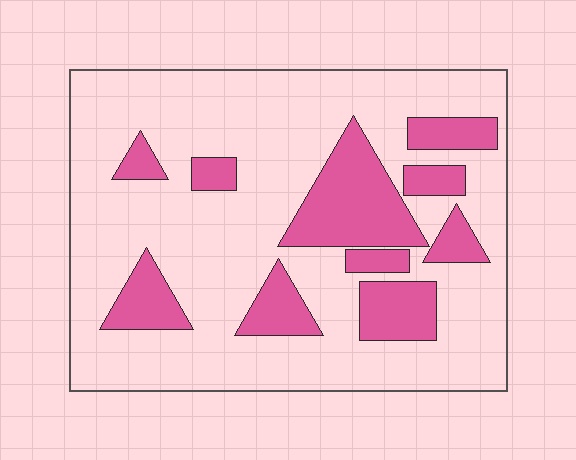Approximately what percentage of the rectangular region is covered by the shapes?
Approximately 25%.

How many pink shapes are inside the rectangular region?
10.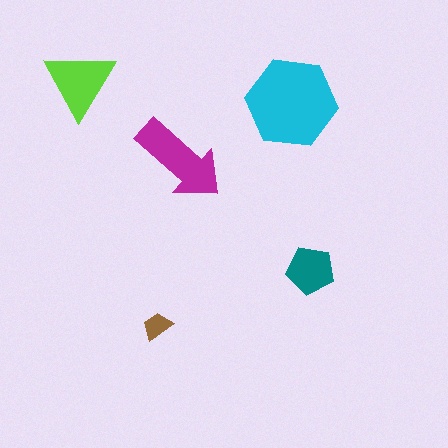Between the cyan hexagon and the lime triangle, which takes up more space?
The cyan hexagon.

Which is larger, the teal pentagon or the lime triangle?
The lime triangle.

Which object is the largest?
The cyan hexagon.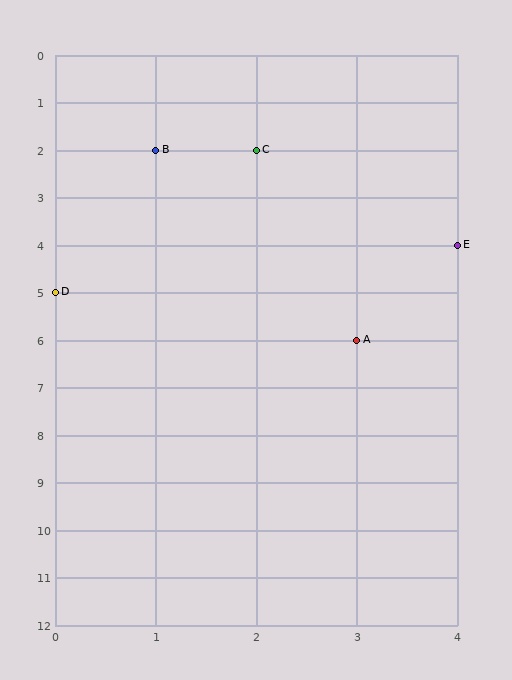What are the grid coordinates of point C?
Point C is at grid coordinates (2, 2).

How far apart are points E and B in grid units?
Points E and B are 3 columns and 2 rows apart (about 3.6 grid units diagonally).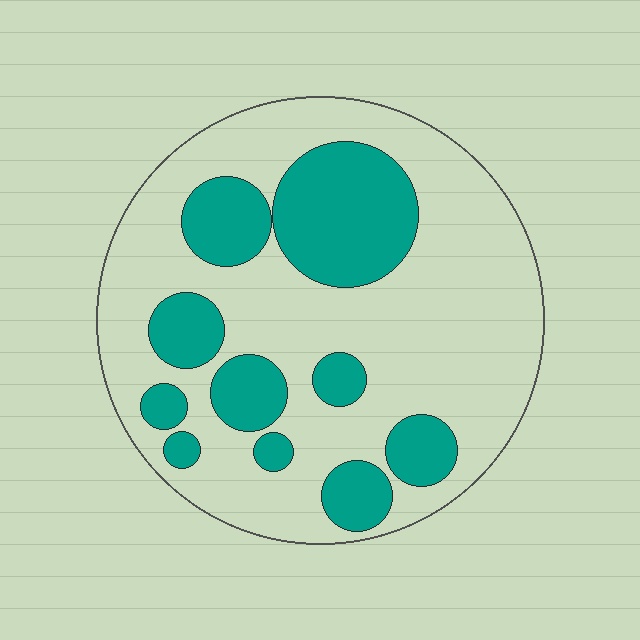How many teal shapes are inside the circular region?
10.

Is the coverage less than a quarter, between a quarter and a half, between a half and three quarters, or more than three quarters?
Between a quarter and a half.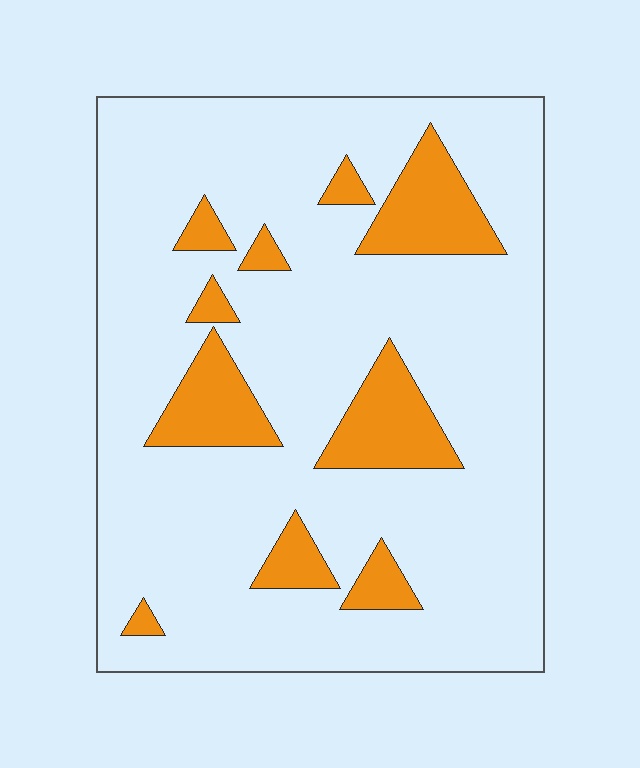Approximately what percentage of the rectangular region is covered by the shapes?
Approximately 15%.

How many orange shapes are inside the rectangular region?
10.